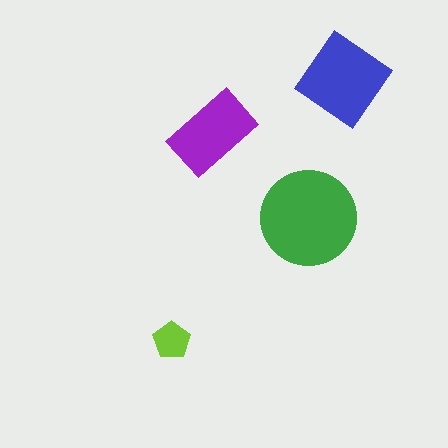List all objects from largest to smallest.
The green circle, the blue diamond, the purple rectangle, the lime pentagon.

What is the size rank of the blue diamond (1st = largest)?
2nd.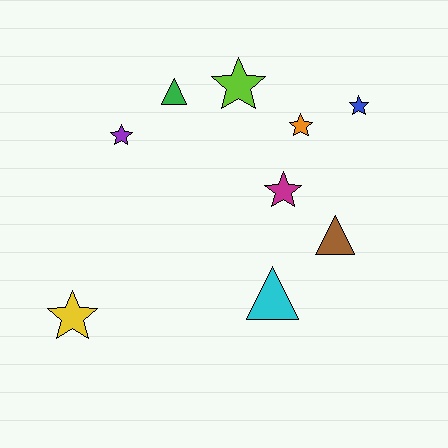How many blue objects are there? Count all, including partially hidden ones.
There is 1 blue object.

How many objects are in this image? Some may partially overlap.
There are 9 objects.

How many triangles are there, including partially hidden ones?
There are 3 triangles.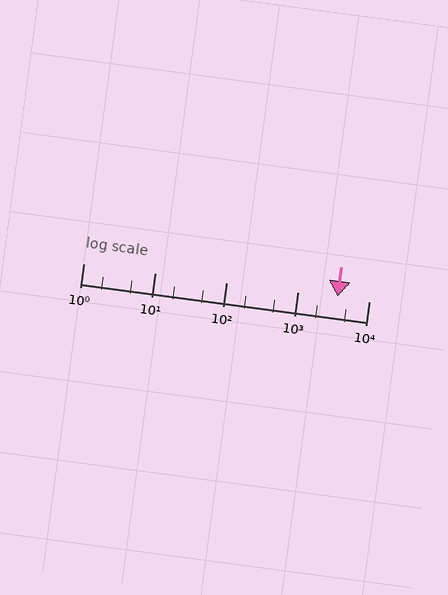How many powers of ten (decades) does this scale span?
The scale spans 4 decades, from 1 to 10000.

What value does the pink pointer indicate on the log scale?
The pointer indicates approximately 3700.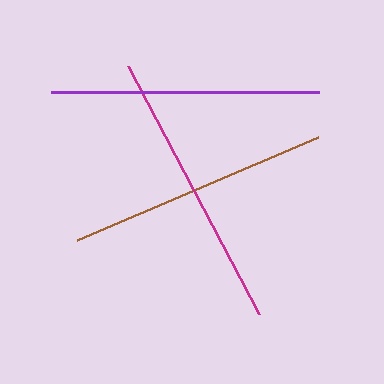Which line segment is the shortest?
The brown line is the shortest at approximately 263 pixels.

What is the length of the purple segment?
The purple segment is approximately 268 pixels long.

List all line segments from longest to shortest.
From longest to shortest: magenta, purple, brown.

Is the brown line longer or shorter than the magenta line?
The magenta line is longer than the brown line.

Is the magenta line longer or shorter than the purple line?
The magenta line is longer than the purple line.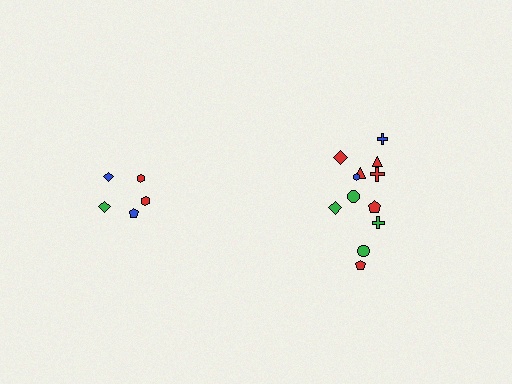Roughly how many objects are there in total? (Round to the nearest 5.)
Roughly 15 objects in total.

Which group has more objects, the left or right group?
The right group.